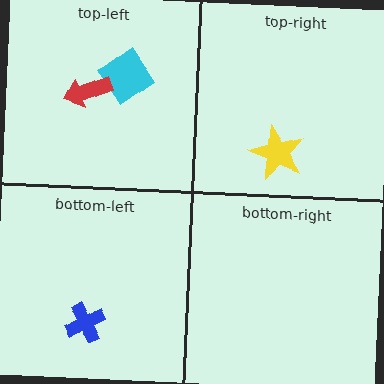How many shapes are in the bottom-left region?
1.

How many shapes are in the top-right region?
1.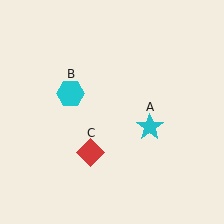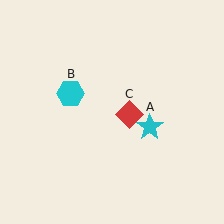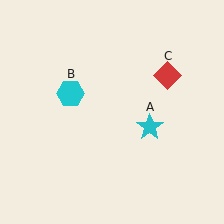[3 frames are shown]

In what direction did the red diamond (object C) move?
The red diamond (object C) moved up and to the right.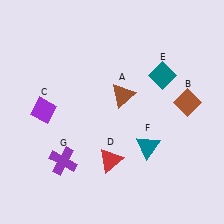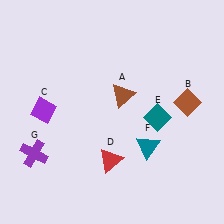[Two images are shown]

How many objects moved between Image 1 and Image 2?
2 objects moved between the two images.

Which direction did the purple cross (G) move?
The purple cross (G) moved left.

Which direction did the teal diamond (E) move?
The teal diamond (E) moved down.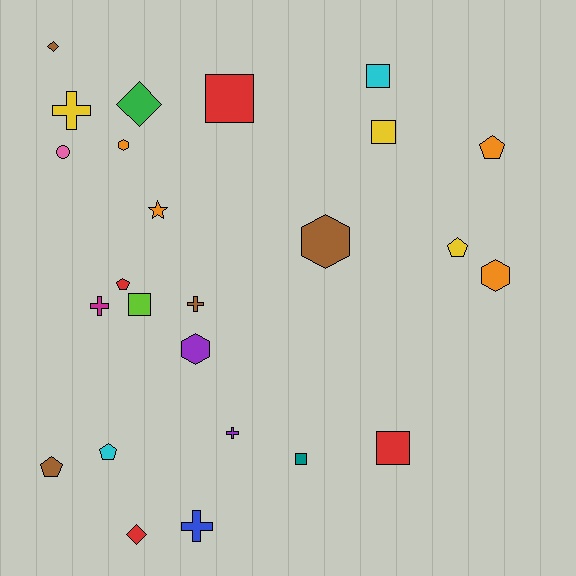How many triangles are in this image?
There are no triangles.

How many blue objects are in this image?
There is 1 blue object.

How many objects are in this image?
There are 25 objects.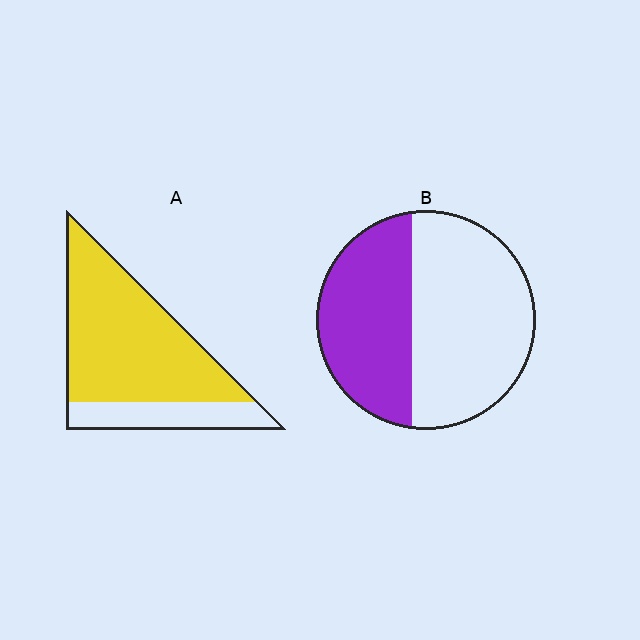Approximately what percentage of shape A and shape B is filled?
A is approximately 75% and B is approximately 40%.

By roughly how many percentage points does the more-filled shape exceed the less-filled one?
By roughly 35 percentage points (A over B).